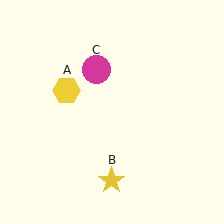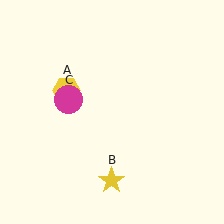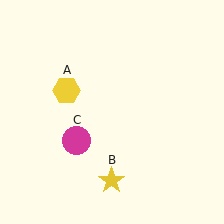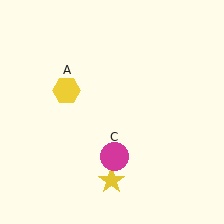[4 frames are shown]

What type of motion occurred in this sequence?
The magenta circle (object C) rotated counterclockwise around the center of the scene.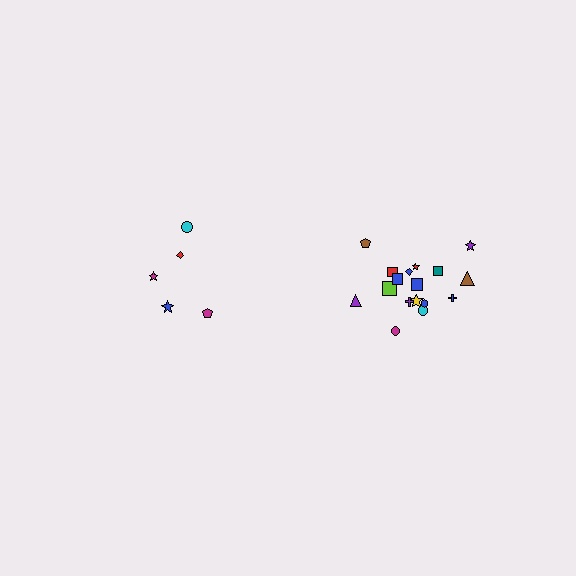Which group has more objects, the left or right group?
The right group.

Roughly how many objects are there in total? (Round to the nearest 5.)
Roughly 25 objects in total.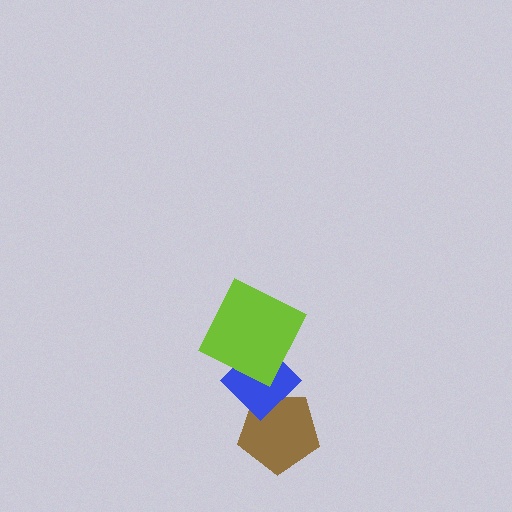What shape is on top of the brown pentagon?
The blue diamond is on top of the brown pentagon.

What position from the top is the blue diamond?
The blue diamond is 2nd from the top.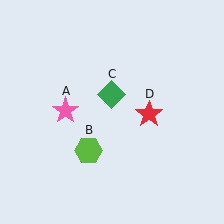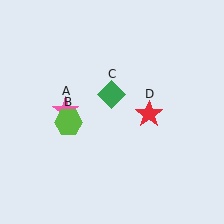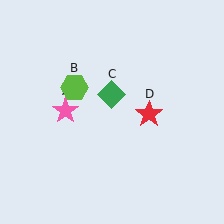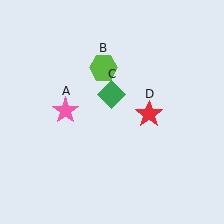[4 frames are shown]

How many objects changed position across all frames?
1 object changed position: lime hexagon (object B).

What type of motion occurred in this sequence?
The lime hexagon (object B) rotated clockwise around the center of the scene.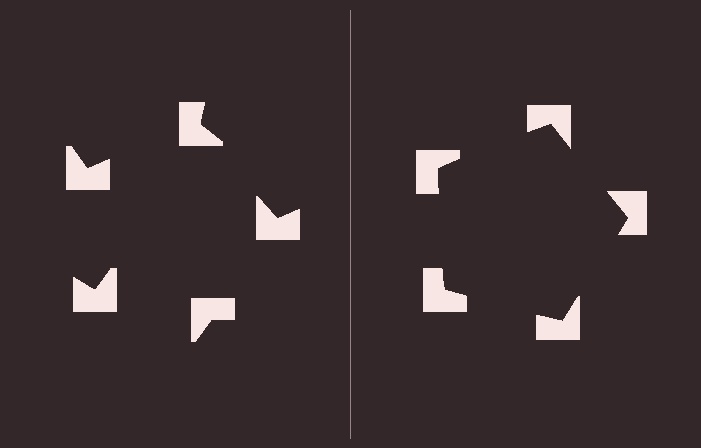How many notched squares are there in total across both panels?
10 — 5 on each side.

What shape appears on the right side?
An illusory pentagon.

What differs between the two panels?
The notched squares are positioned identically on both sides; only the wedge orientations differ. On the right they align to a pentagon; on the left they are misaligned.